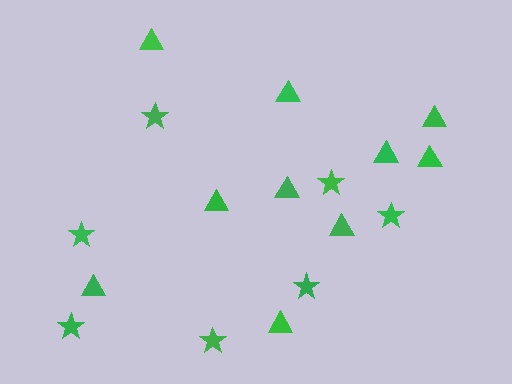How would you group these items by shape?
There are 2 groups: one group of stars (7) and one group of triangles (10).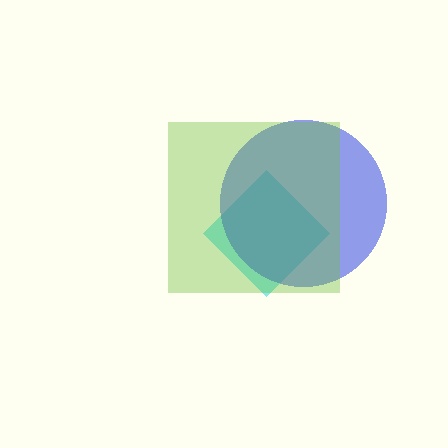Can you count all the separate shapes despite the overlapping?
Yes, there are 3 separate shapes.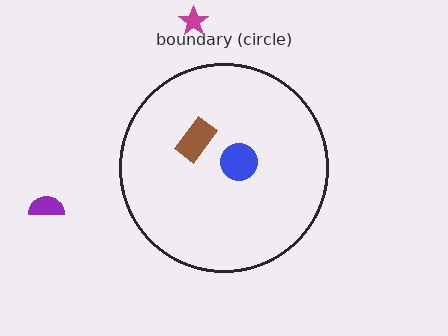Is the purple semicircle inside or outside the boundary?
Outside.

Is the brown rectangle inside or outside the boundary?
Inside.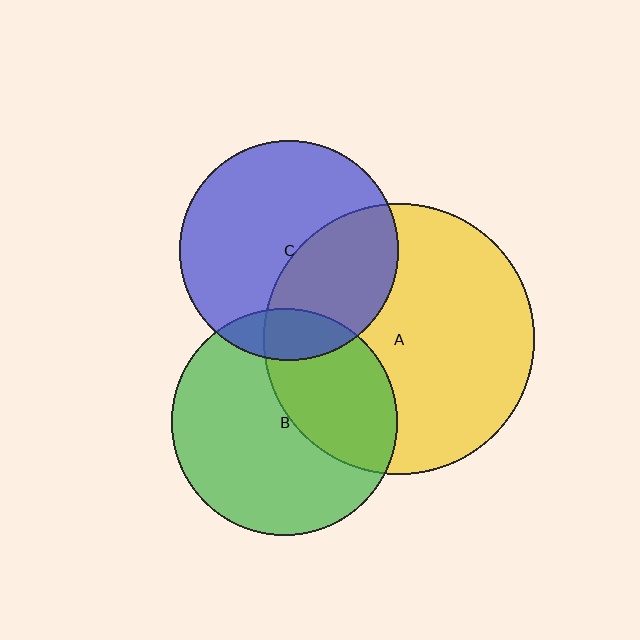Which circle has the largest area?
Circle A (yellow).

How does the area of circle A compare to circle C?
Approximately 1.5 times.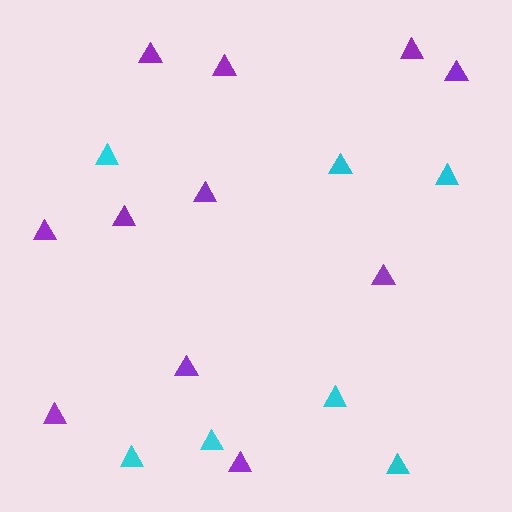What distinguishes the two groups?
There are 2 groups: one group of cyan triangles (7) and one group of purple triangles (11).